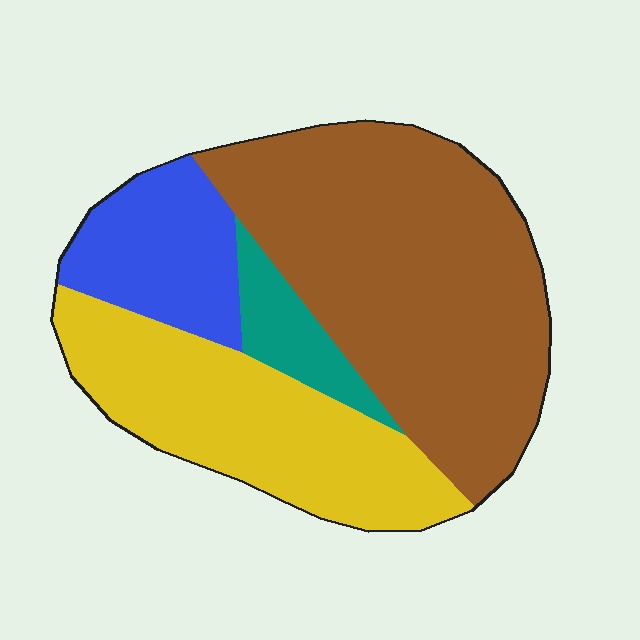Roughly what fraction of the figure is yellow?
Yellow covers about 30% of the figure.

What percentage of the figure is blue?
Blue covers roughly 15% of the figure.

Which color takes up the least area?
Teal, at roughly 5%.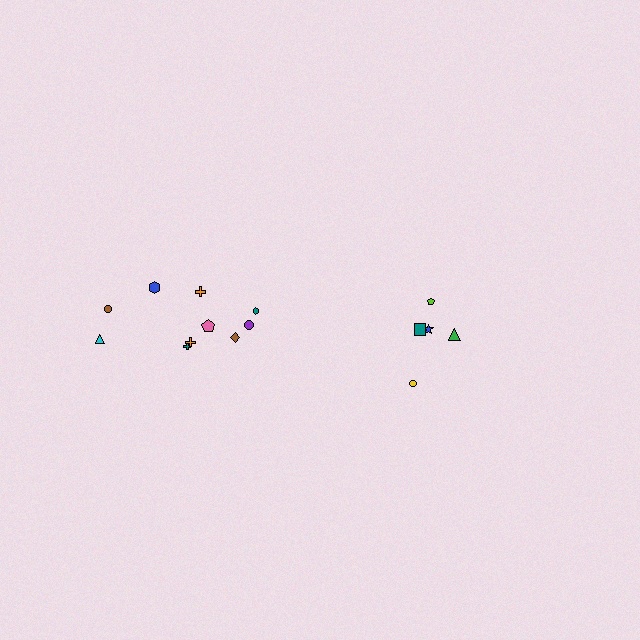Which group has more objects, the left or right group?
The left group.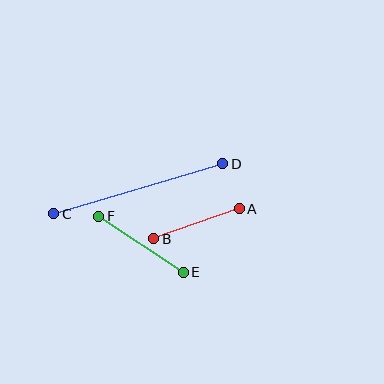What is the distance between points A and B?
The distance is approximately 90 pixels.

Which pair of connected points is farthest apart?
Points C and D are farthest apart.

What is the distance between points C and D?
The distance is approximately 177 pixels.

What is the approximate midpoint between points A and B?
The midpoint is at approximately (196, 224) pixels.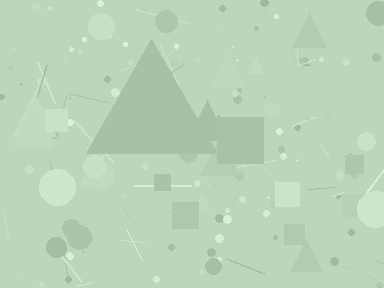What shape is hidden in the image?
A triangle is hidden in the image.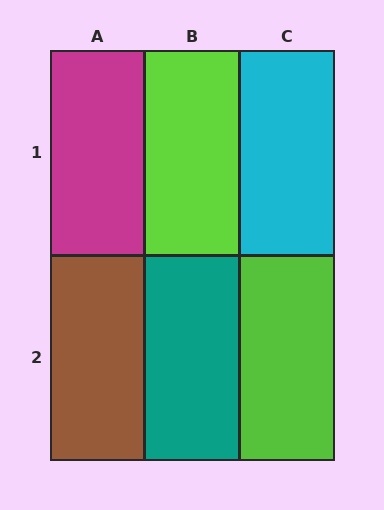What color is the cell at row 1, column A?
Magenta.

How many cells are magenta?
1 cell is magenta.